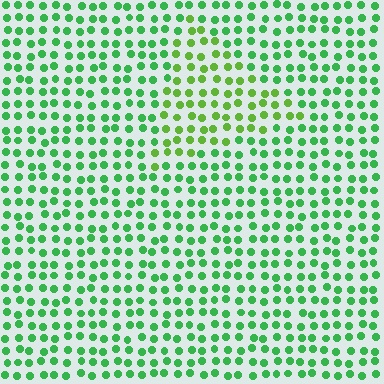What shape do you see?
I see a triangle.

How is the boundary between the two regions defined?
The boundary is defined purely by a slight shift in hue (about 31 degrees). Spacing, size, and orientation are identical on both sides.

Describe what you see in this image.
The image is filled with small green elements in a uniform arrangement. A triangle-shaped region is visible where the elements are tinted to a slightly different hue, forming a subtle color boundary.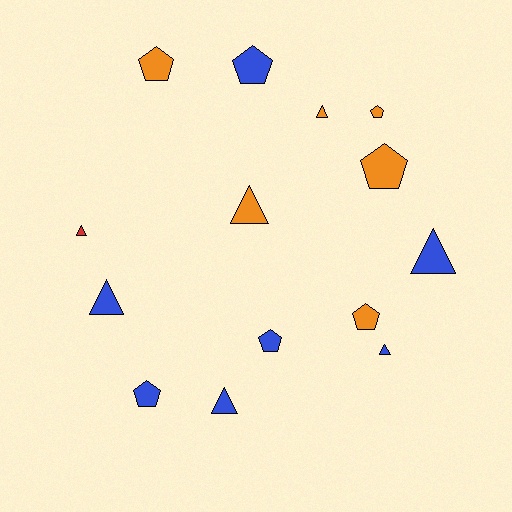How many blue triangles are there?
There are 4 blue triangles.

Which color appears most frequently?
Blue, with 7 objects.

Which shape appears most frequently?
Triangle, with 7 objects.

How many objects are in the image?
There are 14 objects.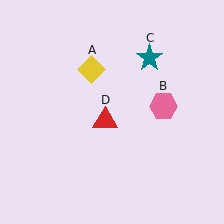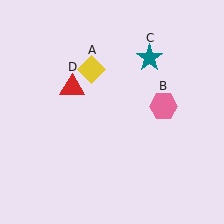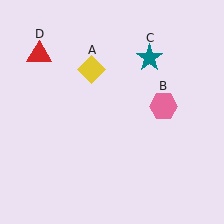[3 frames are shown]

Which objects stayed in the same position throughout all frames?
Yellow diamond (object A) and pink hexagon (object B) and teal star (object C) remained stationary.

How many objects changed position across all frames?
1 object changed position: red triangle (object D).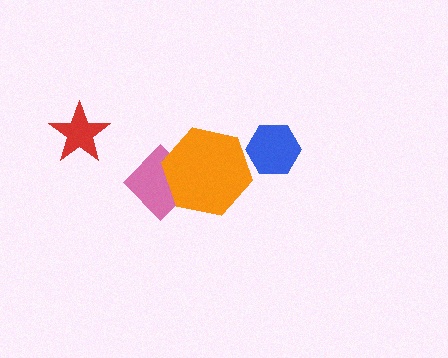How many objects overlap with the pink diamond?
1 object overlaps with the pink diamond.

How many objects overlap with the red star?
0 objects overlap with the red star.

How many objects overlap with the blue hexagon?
0 objects overlap with the blue hexagon.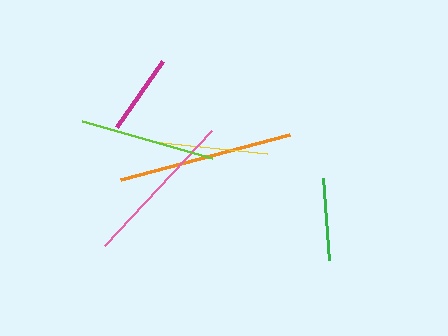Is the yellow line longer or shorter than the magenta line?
The yellow line is longer than the magenta line.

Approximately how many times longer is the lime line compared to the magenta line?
The lime line is approximately 1.7 times the length of the magenta line.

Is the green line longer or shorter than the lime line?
The lime line is longer than the green line.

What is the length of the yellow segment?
The yellow segment is approximately 116 pixels long.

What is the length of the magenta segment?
The magenta segment is approximately 80 pixels long.